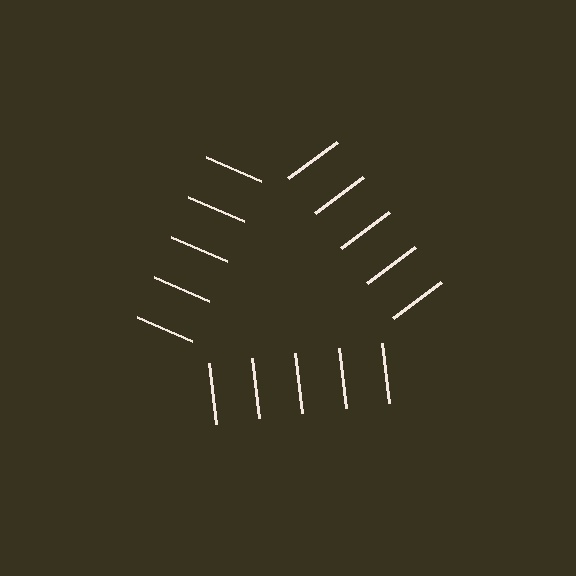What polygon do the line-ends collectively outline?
An illusory triangle — the line segments terminate on its edges but no continuous stroke is drawn.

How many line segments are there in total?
15 — 5 along each of the 3 edges.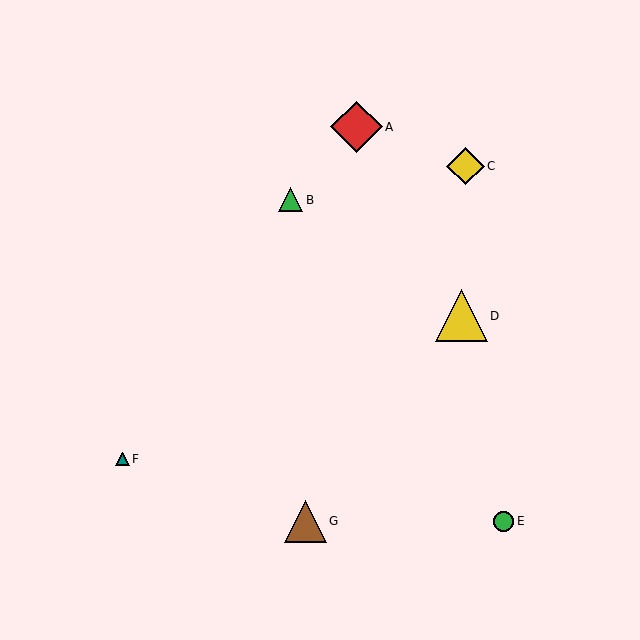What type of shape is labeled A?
Shape A is a red diamond.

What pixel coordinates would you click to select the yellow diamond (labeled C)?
Click at (465, 166) to select the yellow diamond C.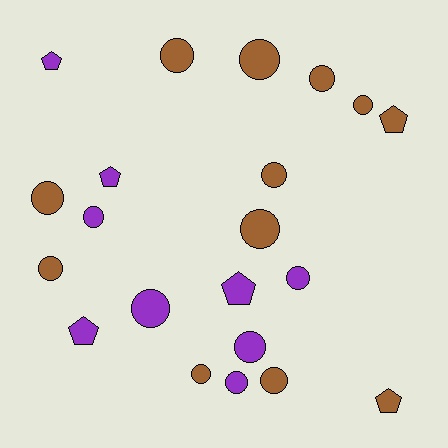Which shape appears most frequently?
Circle, with 15 objects.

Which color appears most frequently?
Brown, with 12 objects.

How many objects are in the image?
There are 21 objects.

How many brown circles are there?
There are 10 brown circles.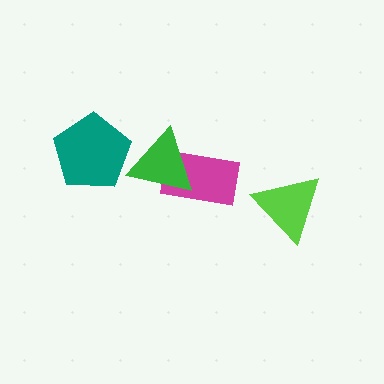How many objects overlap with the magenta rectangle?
1 object overlaps with the magenta rectangle.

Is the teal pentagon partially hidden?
Yes, it is partially covered by another shape.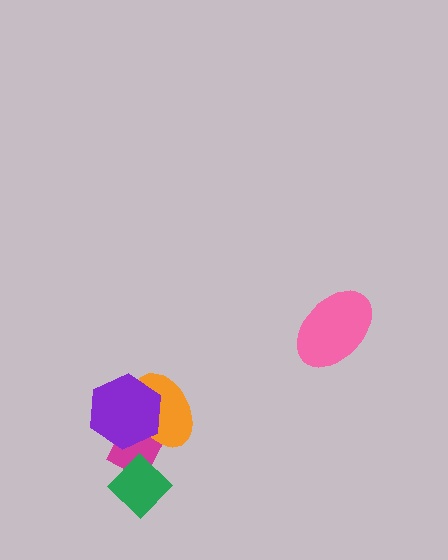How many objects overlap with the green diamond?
1 object overlaps with the green diamond.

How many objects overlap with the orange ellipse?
2 objects overlap with the orange ellipse.